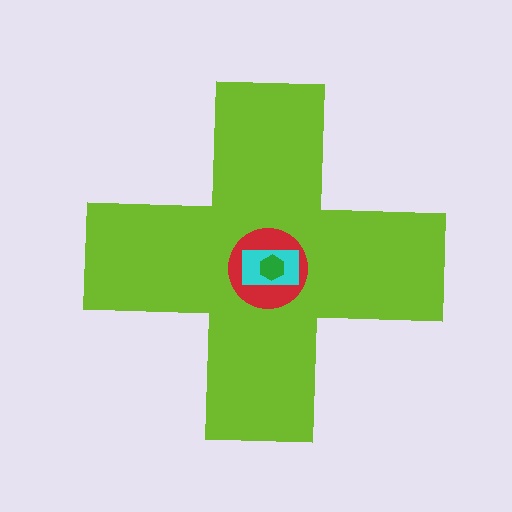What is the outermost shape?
The lime cross.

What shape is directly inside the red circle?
The cyan rectangle.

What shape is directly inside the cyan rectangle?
The green hexagon.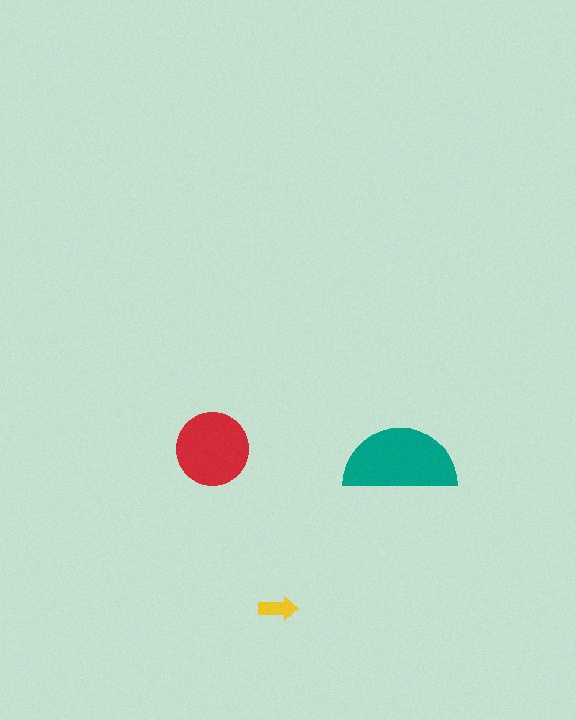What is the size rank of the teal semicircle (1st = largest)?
1st.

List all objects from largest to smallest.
The teal semicircle, the red circle, the yellow arrow.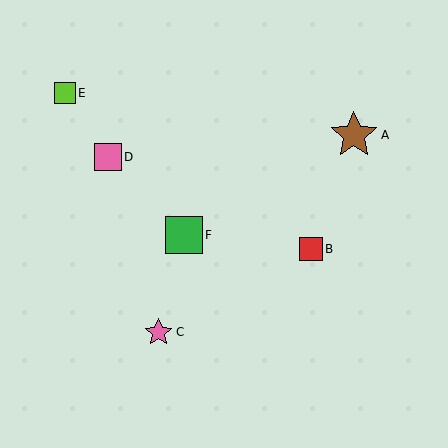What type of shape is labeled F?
Shape F is a green square.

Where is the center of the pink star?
The center of the pink star is at (158, 332).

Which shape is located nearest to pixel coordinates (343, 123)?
The brown star (labeled A) at (354, 135) is nearest to that location.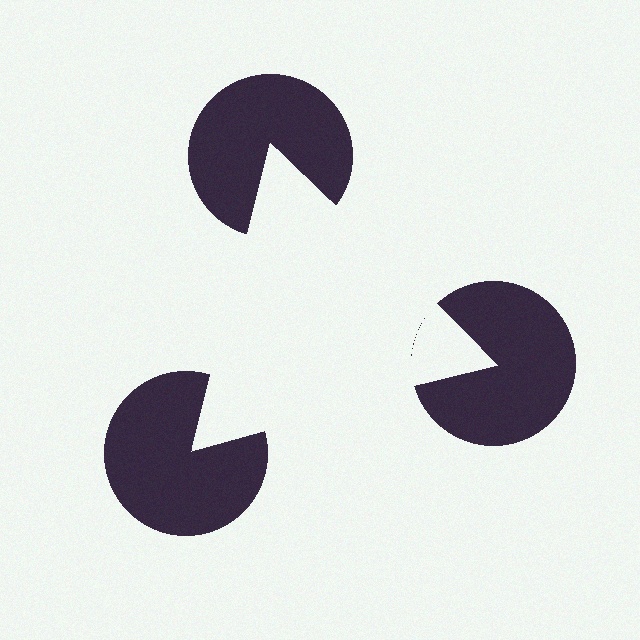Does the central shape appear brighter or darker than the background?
It typically appears slightly brighter than the background, even though no actual brightness change is drawn.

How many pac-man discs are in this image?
There are 3 — one at each vertex of the illusory triangle.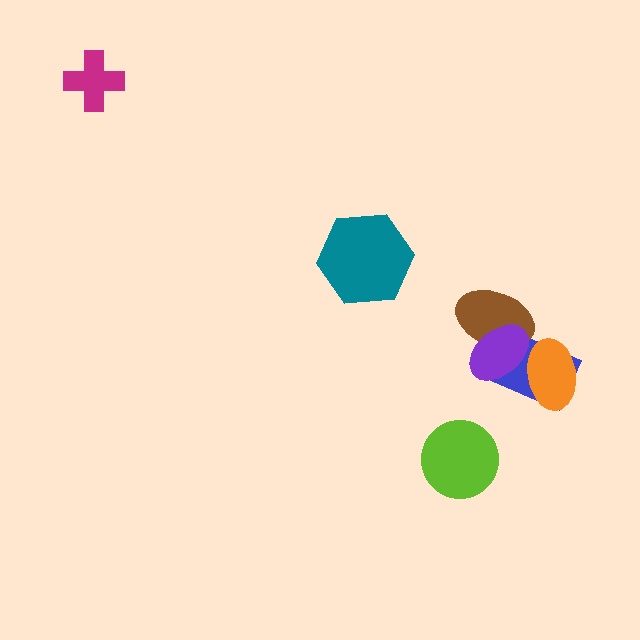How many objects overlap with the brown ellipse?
2 objects overlap with the brown ellipse.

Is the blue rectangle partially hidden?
Yes, it is partially covered by another shape.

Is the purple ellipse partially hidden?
No, no other shape covers it.